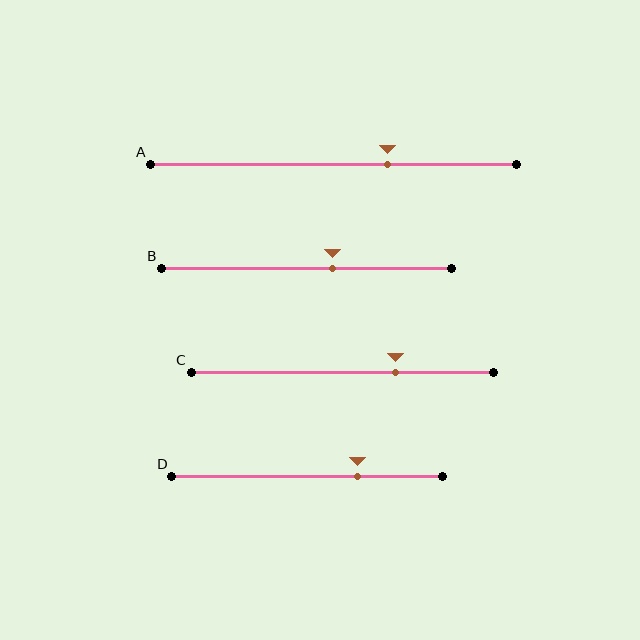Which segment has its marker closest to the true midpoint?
Segment B has its marker closest to the true midpoint.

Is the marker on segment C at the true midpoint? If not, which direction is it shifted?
No, the marker on segment C is shifted to the right by about 18% of the segment length.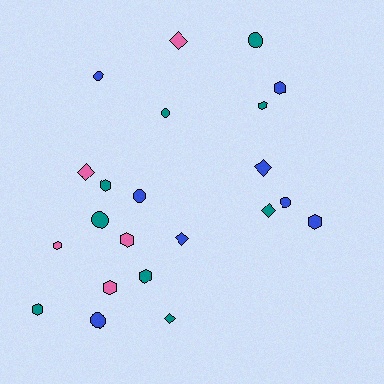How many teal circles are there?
There are 3 teal circles.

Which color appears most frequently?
Teal, with 9 objects.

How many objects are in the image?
There are 22 objects.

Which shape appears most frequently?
Hexagon, with 9 objects.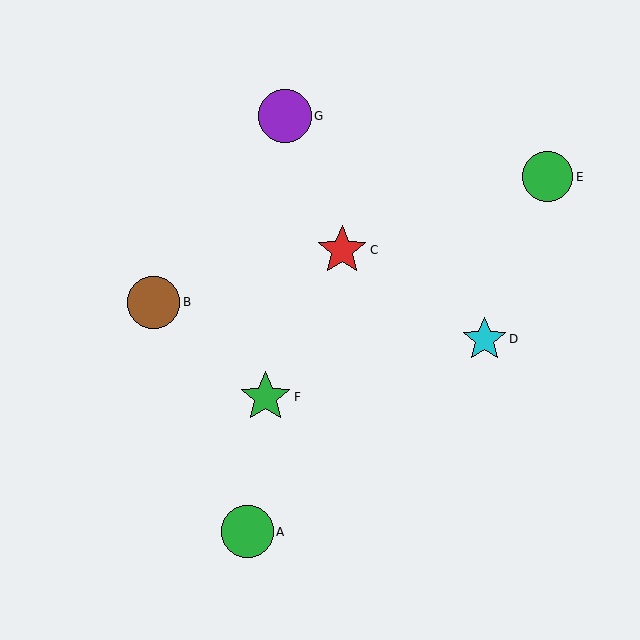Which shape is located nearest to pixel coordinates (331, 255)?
The red star (labeled C) at (342, 250) is nearest to that location.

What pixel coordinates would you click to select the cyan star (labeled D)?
Click at (484, 339) to select the cyan star D.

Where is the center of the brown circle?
The center of the brown circle is at (153, 302).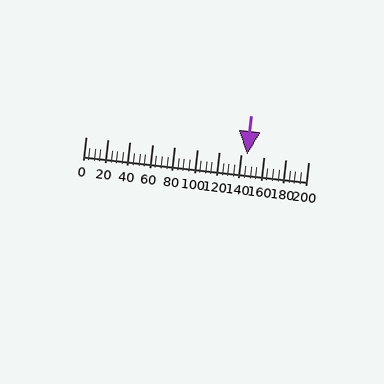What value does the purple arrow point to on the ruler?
The purple arrow points to approximately 145.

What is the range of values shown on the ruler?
The ruler shows values from 0 to 200.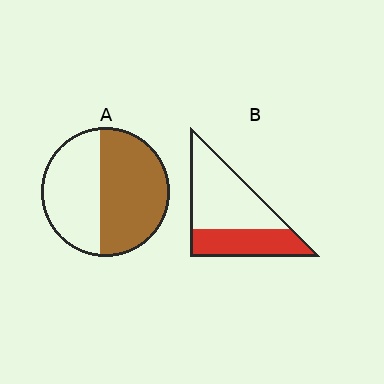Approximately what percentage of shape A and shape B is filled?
A is approximately 55% and B is approximately 40%.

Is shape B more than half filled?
No.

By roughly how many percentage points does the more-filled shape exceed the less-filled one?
By roughly 15 percentage points (A over B).